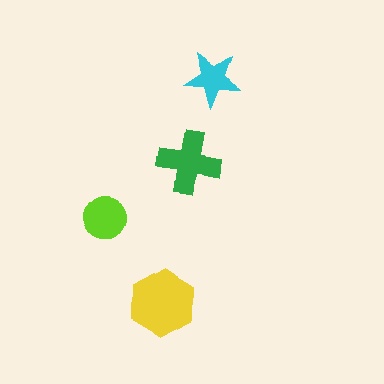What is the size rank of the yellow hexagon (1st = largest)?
1st.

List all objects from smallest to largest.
The cyan star, the lime circle, the green cross, the yellow hexagon.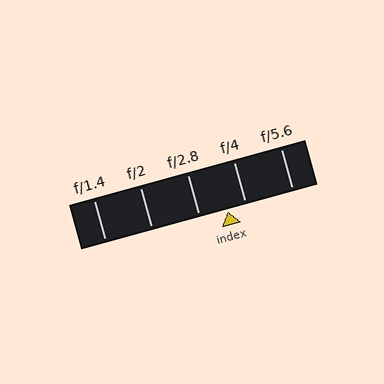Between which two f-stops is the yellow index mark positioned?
The index mark is between f/2.8 and f/4.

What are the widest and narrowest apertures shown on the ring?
The widest aperture shown is f/1.4 and the narrowest is f/5.6.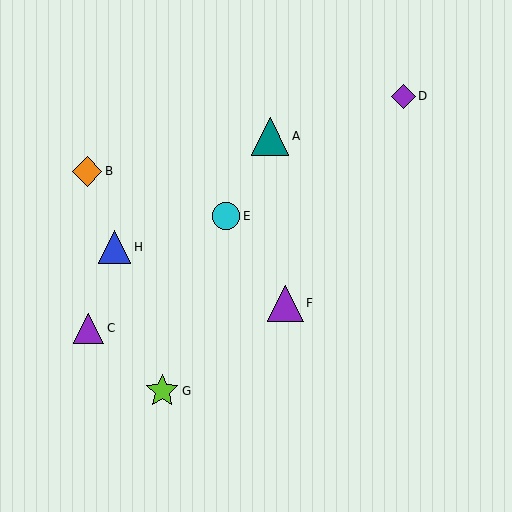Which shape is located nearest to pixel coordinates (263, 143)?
The teal triangle (labeled A) at (270, 136) is nearest to that location.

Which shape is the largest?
The teal triangle (labeled A) is the largest.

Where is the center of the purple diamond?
The center of the purple diamond is at (403, 96).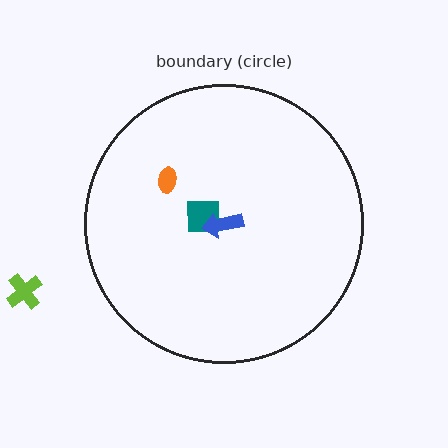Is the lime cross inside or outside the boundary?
Outside.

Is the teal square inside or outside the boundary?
Inside.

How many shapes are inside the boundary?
3 inside, 1 outside.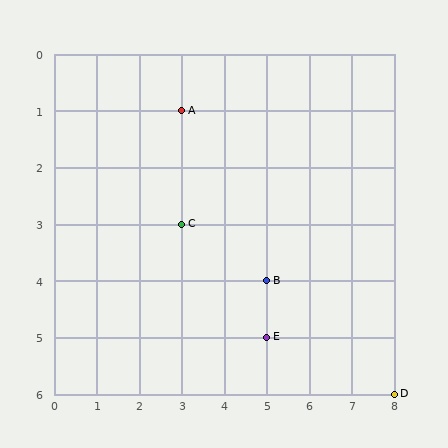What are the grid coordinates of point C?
Point C is at grid coordinates (3, 3).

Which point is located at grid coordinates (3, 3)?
Point C is at (3, 3).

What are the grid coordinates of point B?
Point B is at grid coordinates (5, 4).